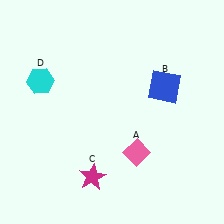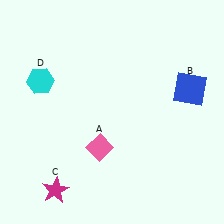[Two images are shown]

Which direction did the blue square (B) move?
The blue square (B) moved right.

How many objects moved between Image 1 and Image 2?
3 objects moved between the two images.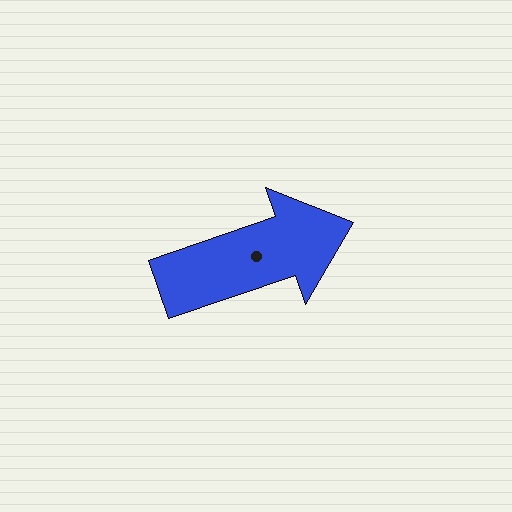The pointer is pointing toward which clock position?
Roughly 2 o'clock.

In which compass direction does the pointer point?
East.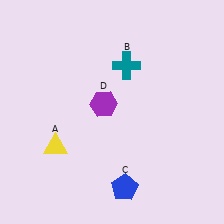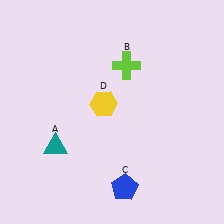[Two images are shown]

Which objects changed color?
A changed from yellow to teal. B changed from teal to lime. D changed from purple to yellow.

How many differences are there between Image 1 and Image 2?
There are 3 differences between the two images.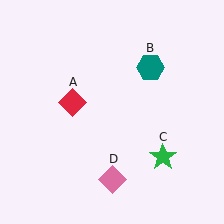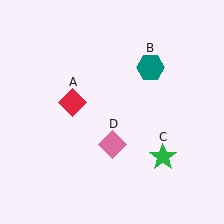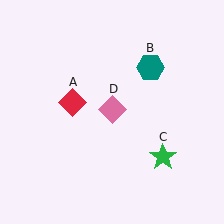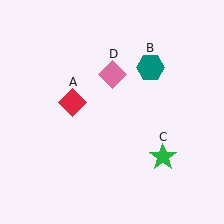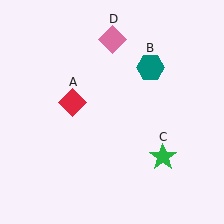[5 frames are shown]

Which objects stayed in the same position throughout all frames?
Red diamond (object A) and teal hexagon (object B) and green star (object C) remained stationary.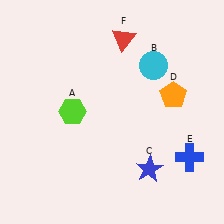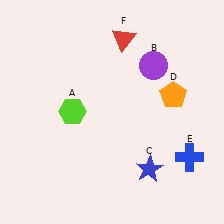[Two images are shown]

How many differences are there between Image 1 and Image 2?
There is 1 difference between the two images.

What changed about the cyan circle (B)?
In Image 1, B is cyan. In Image 2, it changed to purple.